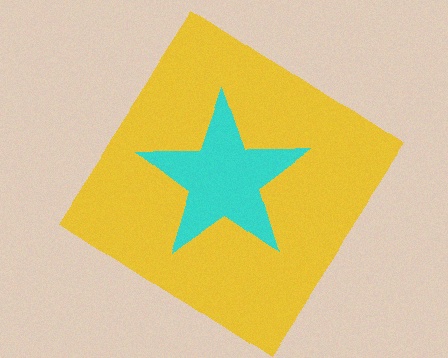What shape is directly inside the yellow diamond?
The cyan star.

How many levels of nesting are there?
2.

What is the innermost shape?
The cyan star.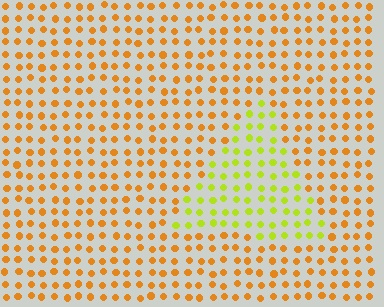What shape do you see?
I see a triangle.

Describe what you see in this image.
The image is filled with small orange elements in a uniform arrangement. A triangle-shaped region is visible where the elements are tinted to a slightly different hue, forming a subtle color boundary.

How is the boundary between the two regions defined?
The boundary is defined purely by a slight shift in hue (about 44 degrees). Spacing, size, and orientation are identical on both sides.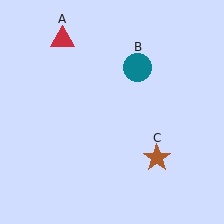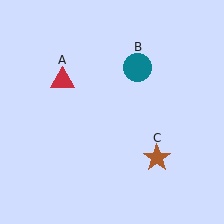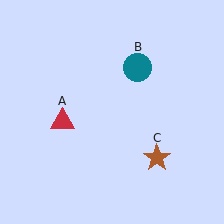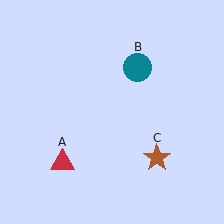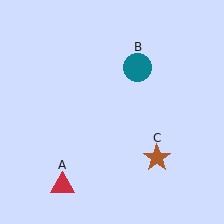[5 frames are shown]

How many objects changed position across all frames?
1 object changed position: red triangle (object A).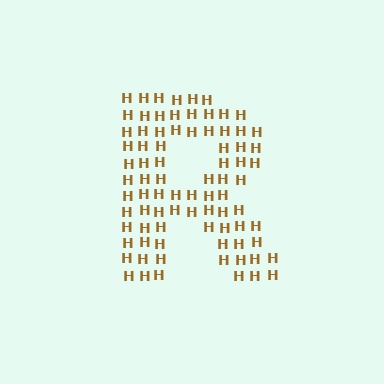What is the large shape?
The large shape is the letter R.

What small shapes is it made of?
It is made of small letter H's.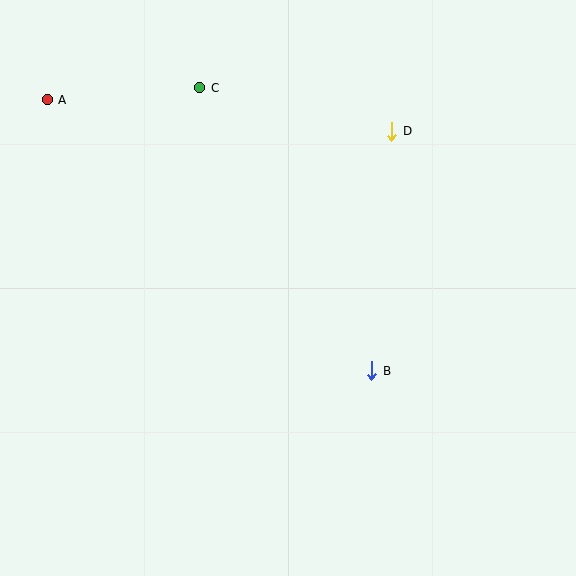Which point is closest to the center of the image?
Point B at (372, 371) is closest to the center.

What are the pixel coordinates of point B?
Point B is at (372, 371).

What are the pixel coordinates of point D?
Point D is at (392, 131).